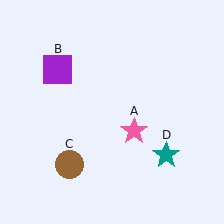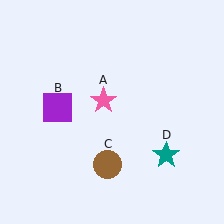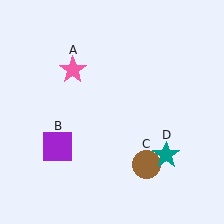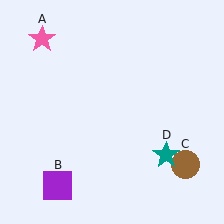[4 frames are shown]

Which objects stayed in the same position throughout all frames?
Teal star (object D) remained stationary.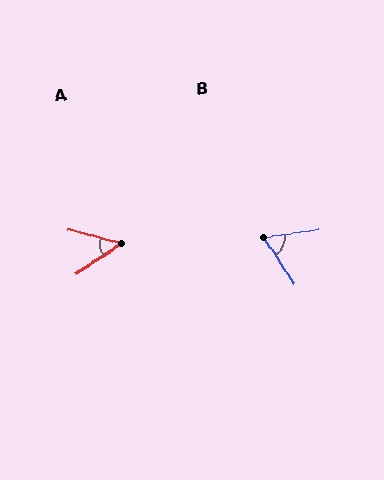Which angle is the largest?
B, at approximately 64 degrees.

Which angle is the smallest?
A, at approximately 49 degrees.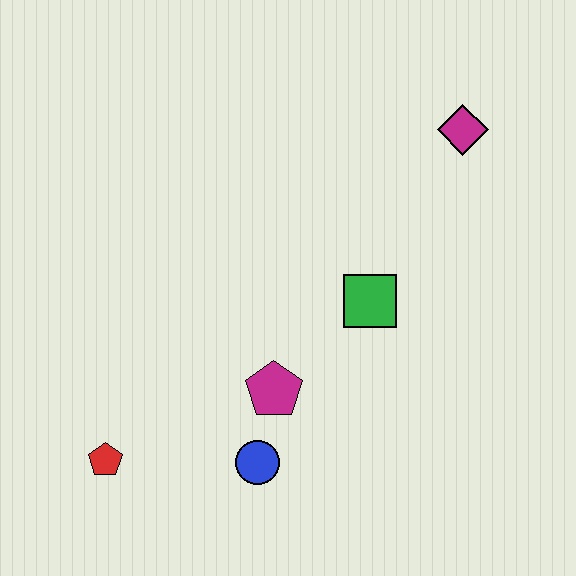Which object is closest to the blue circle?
The magenta pentagon is closest to the blue circle.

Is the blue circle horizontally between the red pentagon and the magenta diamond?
Yes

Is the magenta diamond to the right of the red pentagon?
Yes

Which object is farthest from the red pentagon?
The magenta diamond is farthest from the red pentagon.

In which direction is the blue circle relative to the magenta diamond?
The blue circle is below the magenta diamond.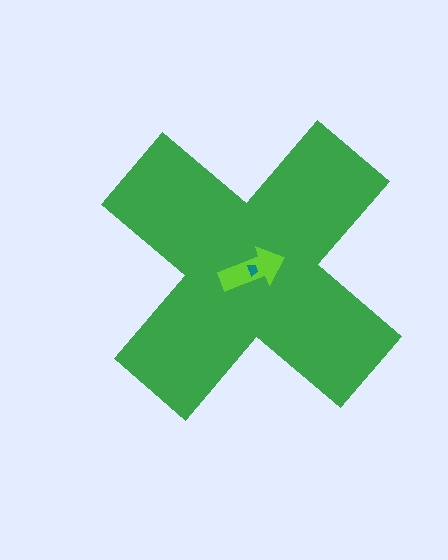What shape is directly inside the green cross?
The lime arrow.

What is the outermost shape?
The green cross.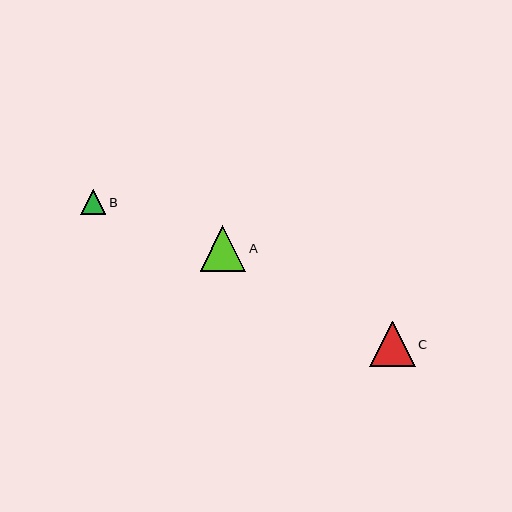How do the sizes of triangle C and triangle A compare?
Triangle C and triangle A are approximately the same size.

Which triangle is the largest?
Triangle C is the largest with a size of approximately 46 pixels.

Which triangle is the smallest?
Triangle B is the smallest with a size of approximately 25 pixels.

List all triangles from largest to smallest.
From largest to smallest: C, A, B.